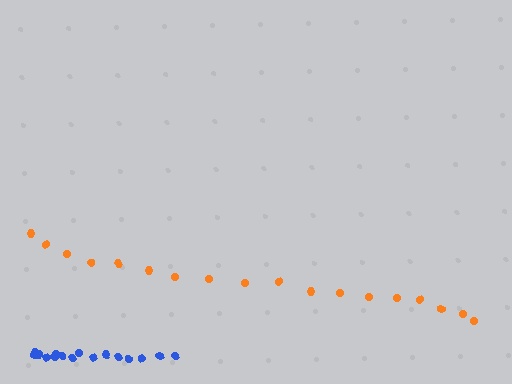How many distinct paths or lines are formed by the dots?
There are 2 distinct paths.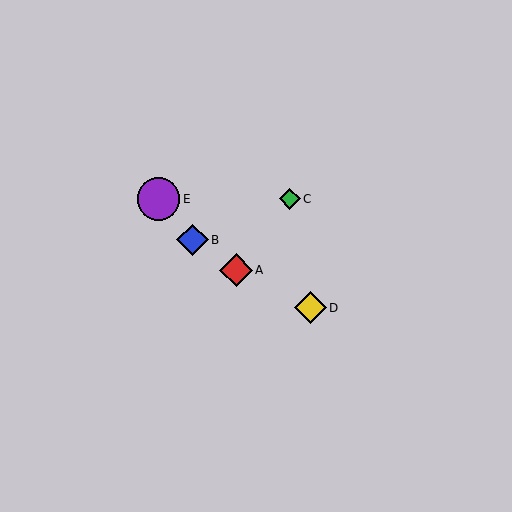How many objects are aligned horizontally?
2 objects (C, E) are aligned horizontally.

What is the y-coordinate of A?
Object A is at y≈270.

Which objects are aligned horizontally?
Objects C, E are aligned horizontally.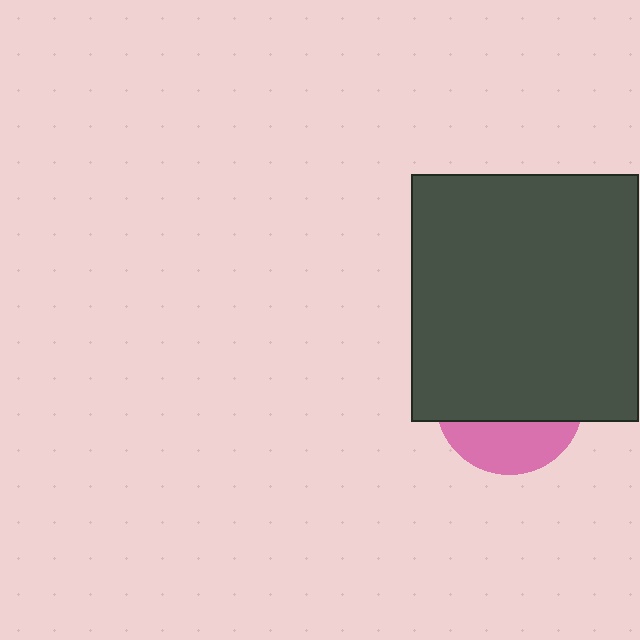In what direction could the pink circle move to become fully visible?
The pink circle could move down. That would shift it out from behind the dark gray rectangle entirely.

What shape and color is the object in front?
The object in front is a dark gray rectangle.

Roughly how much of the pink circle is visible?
A small part of it is visible (roughly 33%).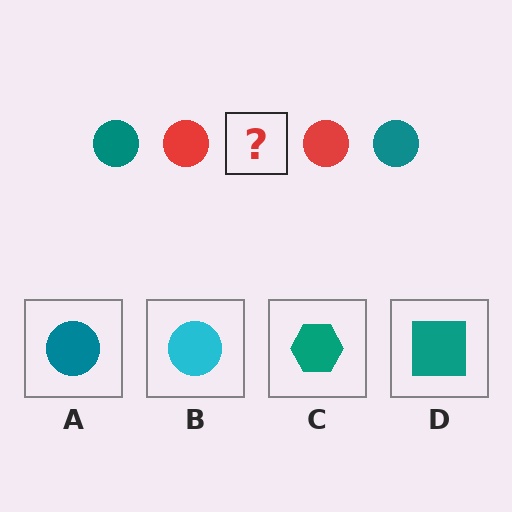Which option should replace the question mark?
Option A.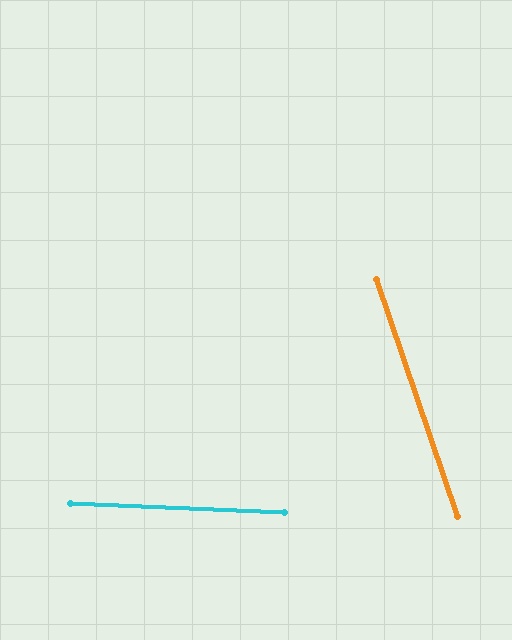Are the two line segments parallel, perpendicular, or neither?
Neither parallel nor perpendicular — they differ by about 68°.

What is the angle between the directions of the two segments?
Approximately 68 degrees.